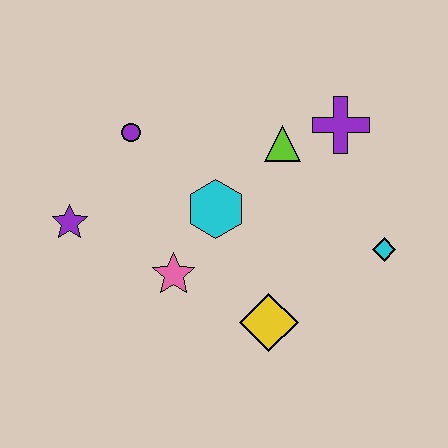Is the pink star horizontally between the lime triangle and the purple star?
Yes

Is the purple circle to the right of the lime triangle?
No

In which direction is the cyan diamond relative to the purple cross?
The cyan diamond is below the purple cross.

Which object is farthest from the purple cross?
The purple star is farthest from the purple cross.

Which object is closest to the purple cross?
The lime triangle is closest to the purple cross.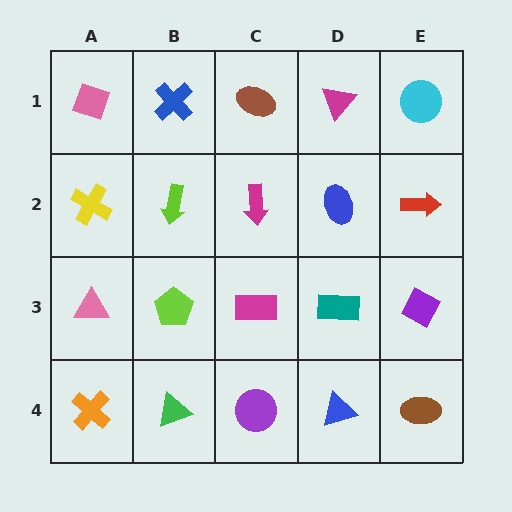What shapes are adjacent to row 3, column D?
A blue ellipse (row 2, column D), a blue triangle (row 4, column D), a magenta rectangle (row 3, column C), a purple diamond (row 3, column E).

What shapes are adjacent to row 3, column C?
A magenta arrow (row 2, column C), a purple circle (row 4, column C), a lime pentagon (row 3, column B), a teal rectangle (row 3, column D).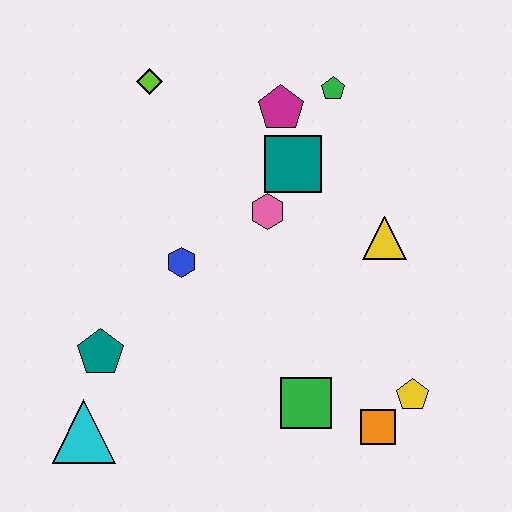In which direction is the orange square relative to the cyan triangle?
The orange square is to the right of the cyan triangle.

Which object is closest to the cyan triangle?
The teal pentagon is closest to the cyan triangle.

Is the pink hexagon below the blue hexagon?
No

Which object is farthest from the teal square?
The cyan triangle is farthest from the teal square.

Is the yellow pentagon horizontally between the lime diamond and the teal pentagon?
No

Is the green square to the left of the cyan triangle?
No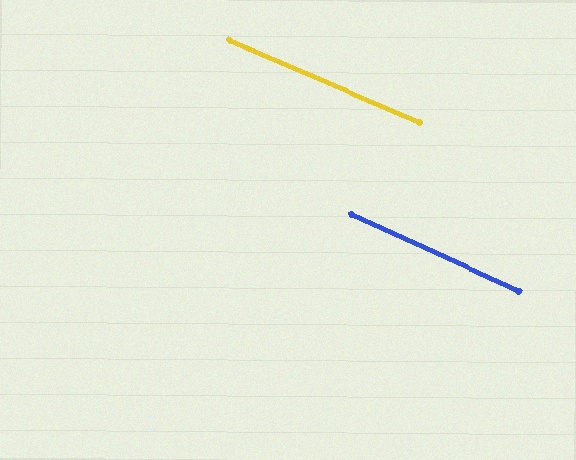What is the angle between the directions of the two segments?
Approximately 1 degree.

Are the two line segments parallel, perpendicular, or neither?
Parallel — their directions differ by only 1.4°.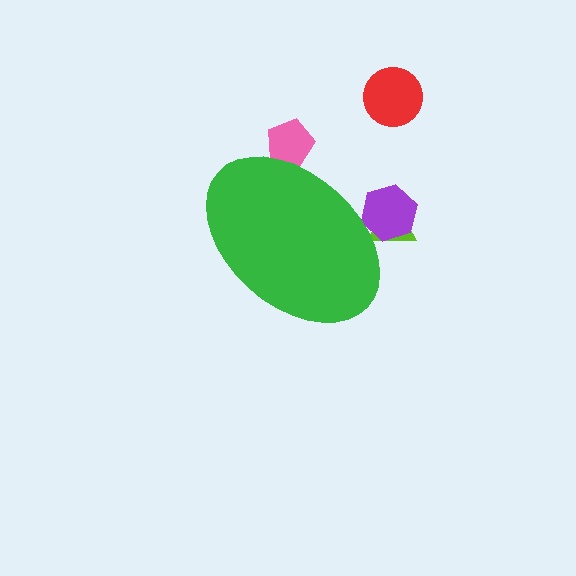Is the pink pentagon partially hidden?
Yes, the pink pentagon is partially hidden behind the green ellipse.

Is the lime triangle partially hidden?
Yes, the lime triangle is partially hidden behind the green ellipse.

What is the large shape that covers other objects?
A green ellipse.